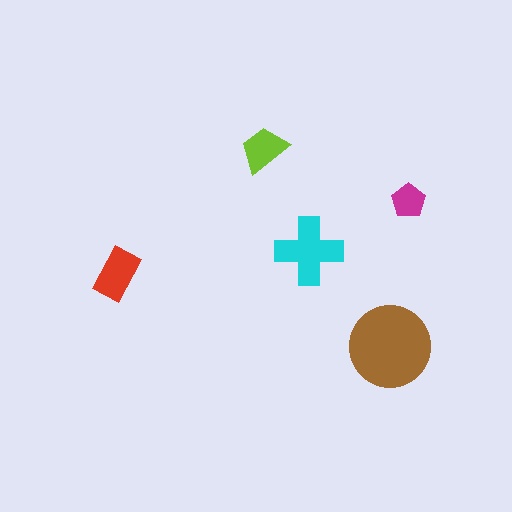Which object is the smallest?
The magenta pentagon.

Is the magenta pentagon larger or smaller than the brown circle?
Smaller.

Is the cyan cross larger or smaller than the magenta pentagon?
Larger.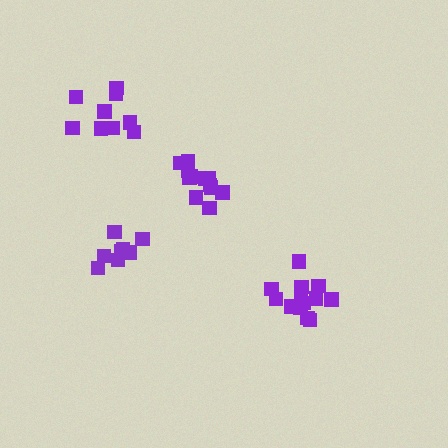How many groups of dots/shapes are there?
There are 4 groups.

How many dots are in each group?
Group 1: 8 dots, Group 2: 13 dots, Group 3: 12 dots, Group 4: 9 dots (42 total).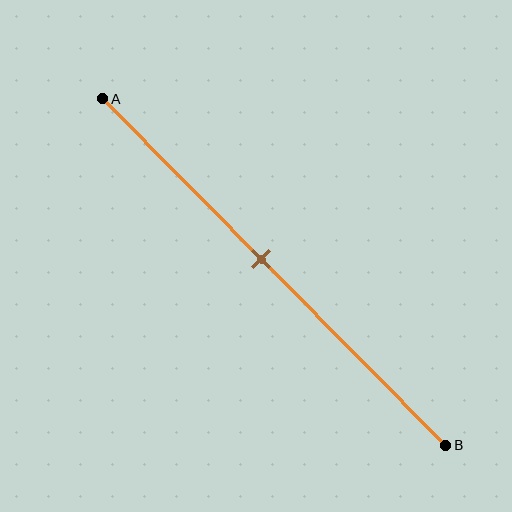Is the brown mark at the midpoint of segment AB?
No, the mark is at about 45% from A, not at the 50% midpoint.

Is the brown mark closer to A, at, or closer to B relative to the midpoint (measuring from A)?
The brown mark is closer to point A than the midpoint of segment AB.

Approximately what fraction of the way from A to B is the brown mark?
The brown mark is approximately 45% of the way from A to B.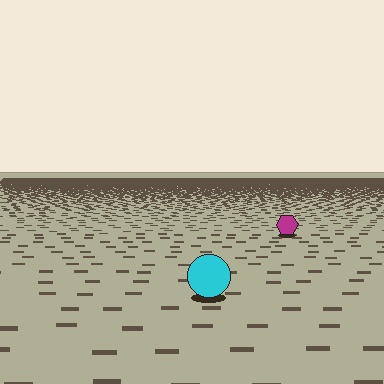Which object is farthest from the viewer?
The magenta hexagon is farthest from the viewer. It appears smaller and the ground texture around it is denser.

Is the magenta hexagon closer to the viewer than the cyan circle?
No. The cyan circle is closer — you can tell from the texture gradient: the ground texture is coarser near it.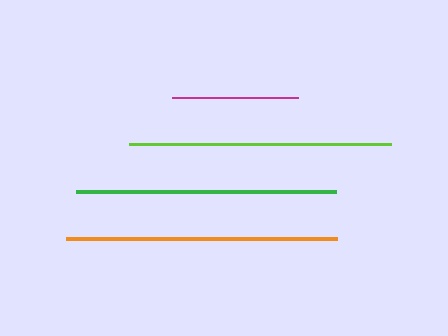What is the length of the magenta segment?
The magenta segment is approximately 126 pixels long.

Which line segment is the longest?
The orange line is the longest at approximately 271 pixels.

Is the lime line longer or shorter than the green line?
The lime line is longer than the green line.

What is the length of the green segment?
The green segment is approximately 259 pixels long.